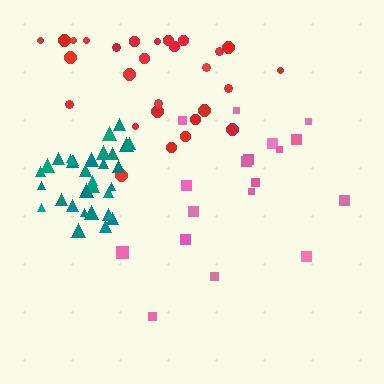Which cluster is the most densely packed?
Teal.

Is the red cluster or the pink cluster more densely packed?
Red.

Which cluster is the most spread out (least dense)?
Pink.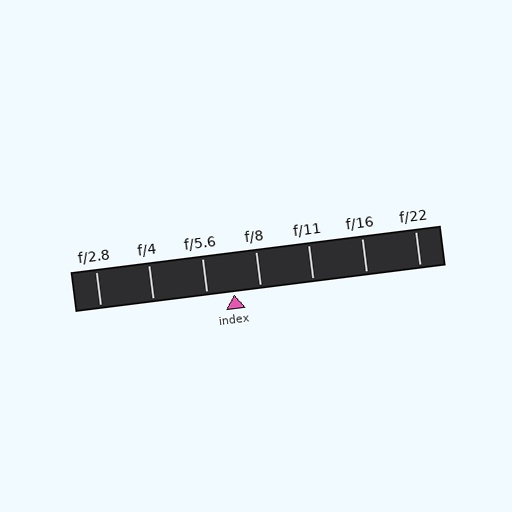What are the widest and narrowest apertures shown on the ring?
The widest aperture shown is f/2.8 and the narrowest is f/22.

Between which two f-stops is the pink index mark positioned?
The index mark is between f/5.6 and f/8.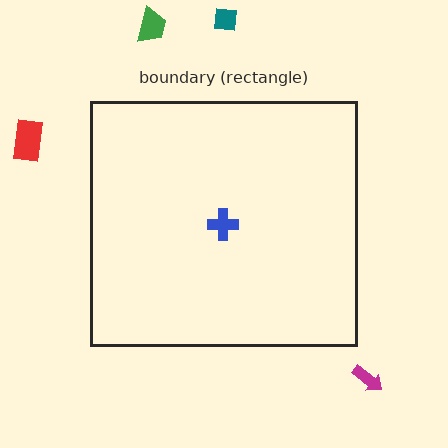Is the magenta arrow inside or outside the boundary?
Outside.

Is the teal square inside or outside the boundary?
Outside.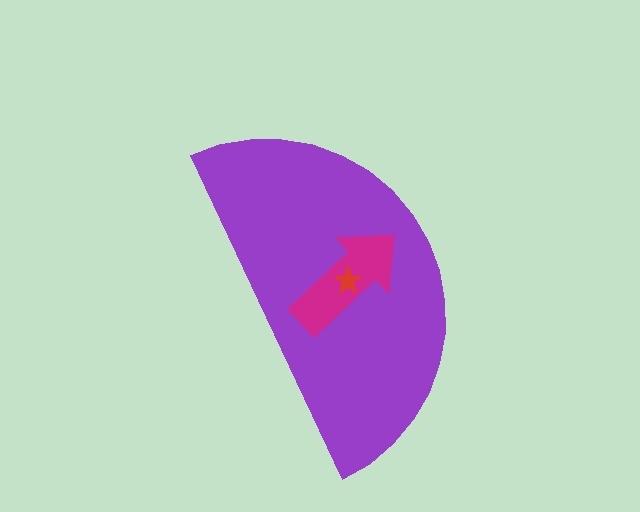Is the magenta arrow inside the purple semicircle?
Yes.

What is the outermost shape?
The purple semicircle.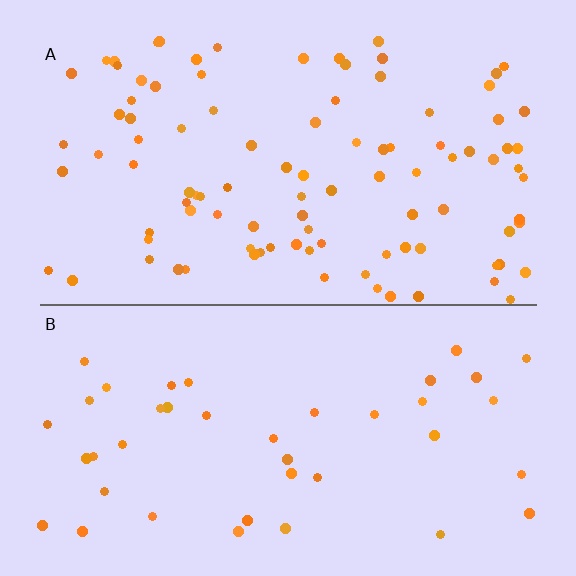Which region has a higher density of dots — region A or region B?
A (the top).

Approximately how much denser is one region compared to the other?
Approximately 2.4× — region A over region B.